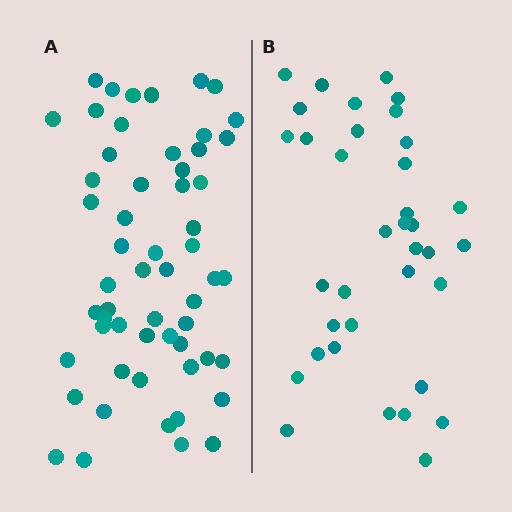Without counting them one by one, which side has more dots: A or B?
Region A (the left region) has more dots.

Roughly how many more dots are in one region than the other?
Region A has approximately 20 more dots than region B.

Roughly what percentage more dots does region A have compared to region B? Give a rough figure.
About 60% more.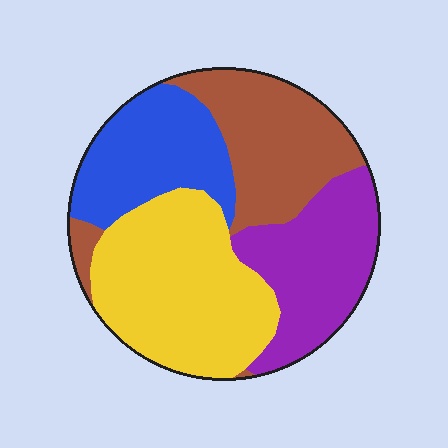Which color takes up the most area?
Yellow, at roughly 35%.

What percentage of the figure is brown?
Brown takes up less than a quarter of the figure.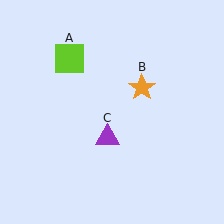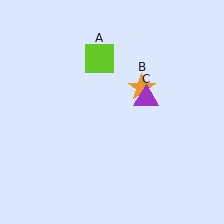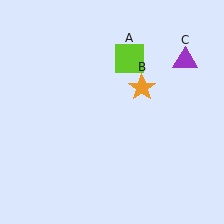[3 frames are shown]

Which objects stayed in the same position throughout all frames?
Orange star (object B) remained stationary.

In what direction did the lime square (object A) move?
The lime square (object A) moved right.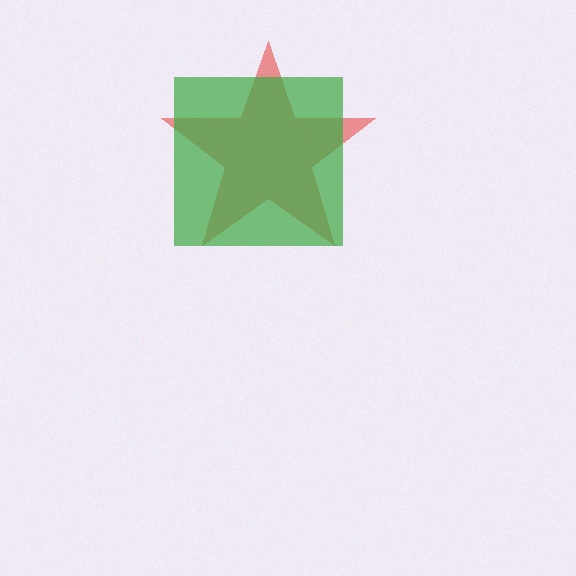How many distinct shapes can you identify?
There are 2 distinct shapes: a red star, a green square.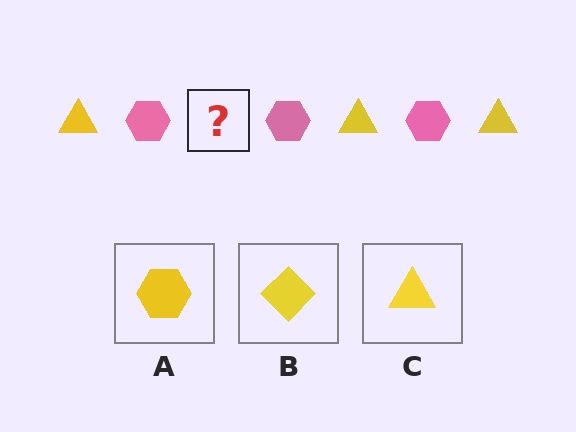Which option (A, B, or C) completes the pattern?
C.